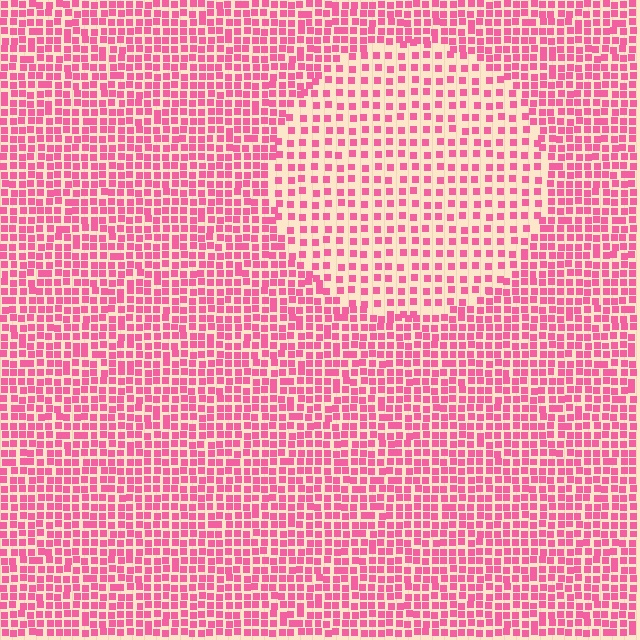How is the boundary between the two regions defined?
The boundary is defined by a change in element density (approximately 1.9x ratio). All elements are the same color, size, and shape.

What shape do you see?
I see a circle.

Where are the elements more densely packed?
The elements are more densely packed outside the circle boundary.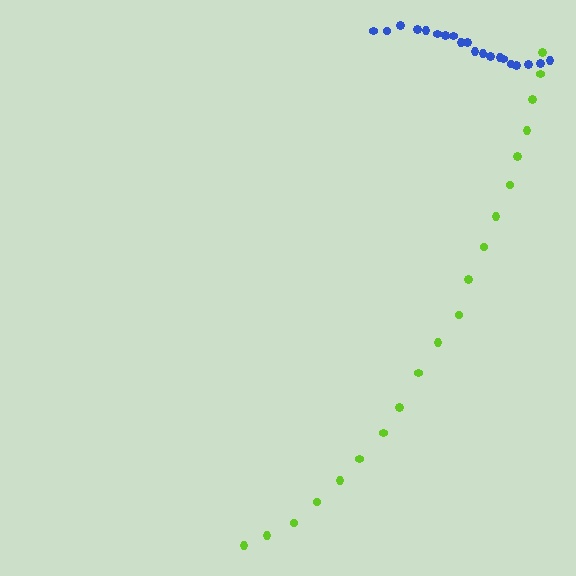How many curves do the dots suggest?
There are 2 distinct paths.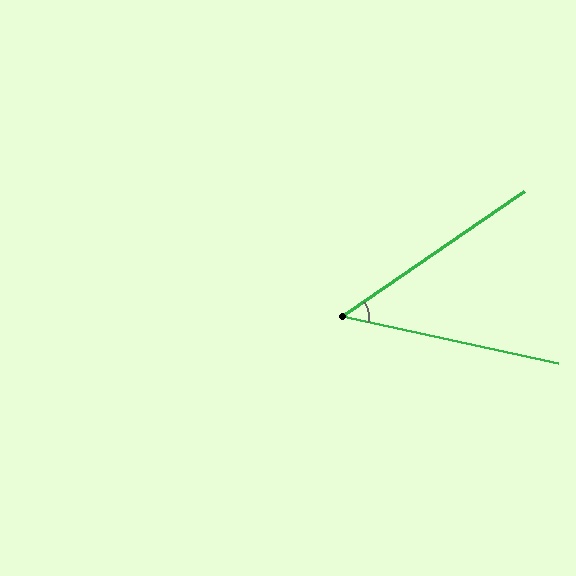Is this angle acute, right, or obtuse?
It is acute.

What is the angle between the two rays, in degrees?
Approximately 47 degrees.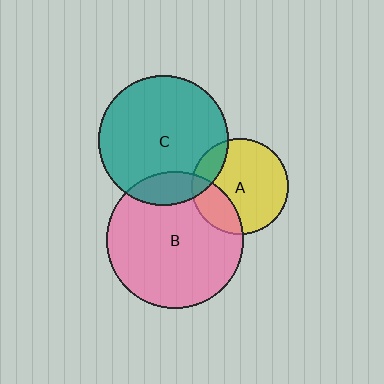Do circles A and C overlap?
Yes.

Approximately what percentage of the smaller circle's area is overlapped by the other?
Approximately 15%.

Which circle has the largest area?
Circle B (pink).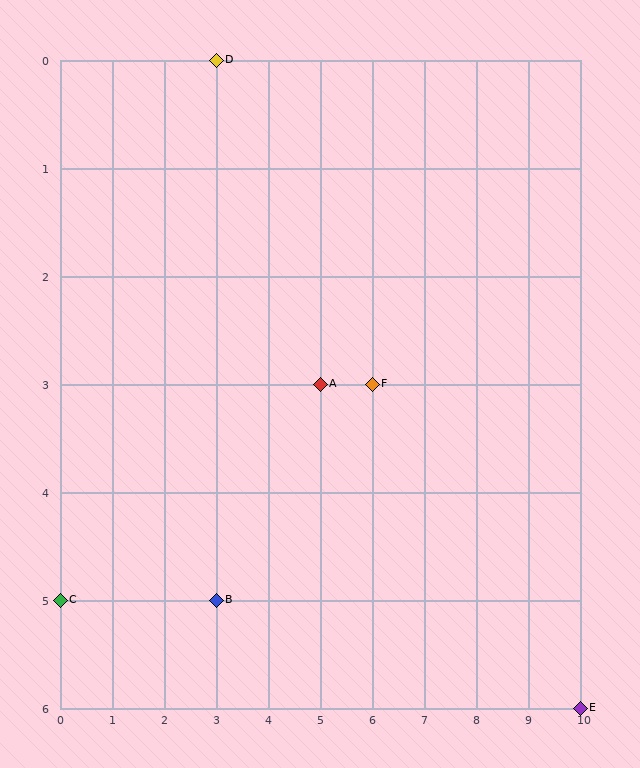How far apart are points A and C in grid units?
Points A and C are 5 columns and 2 rows apart (about 5.4 grid units diagonally).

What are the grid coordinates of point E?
Point E is at grid coordinates (10, 6).